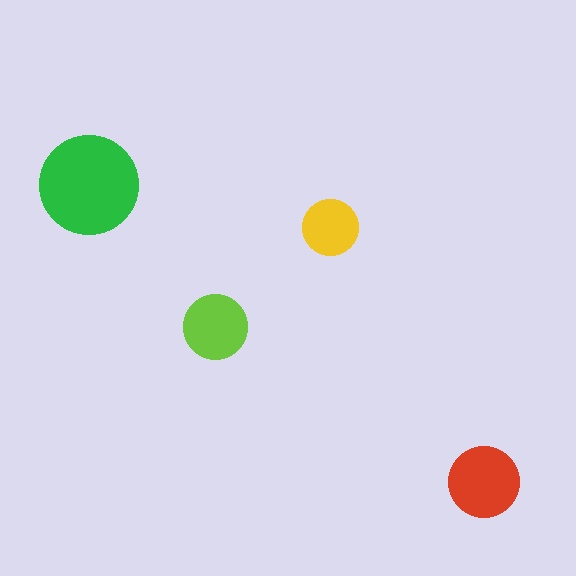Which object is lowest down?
The red circle is bottommost.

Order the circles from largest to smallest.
the green one, the red one, the lime one, the yellow one.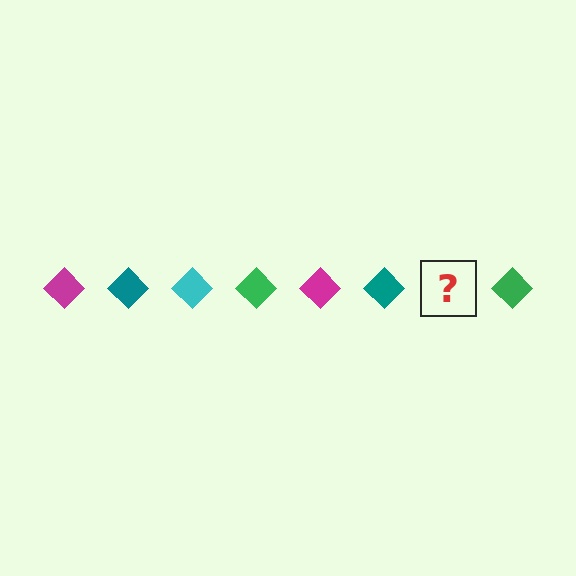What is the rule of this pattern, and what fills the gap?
The rule is that the pattern cycles through magenta, teal, cyan, green diamonds. The gap should be filled with a cyan diamond.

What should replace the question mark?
The question mark should be replaced with a cyan diamond.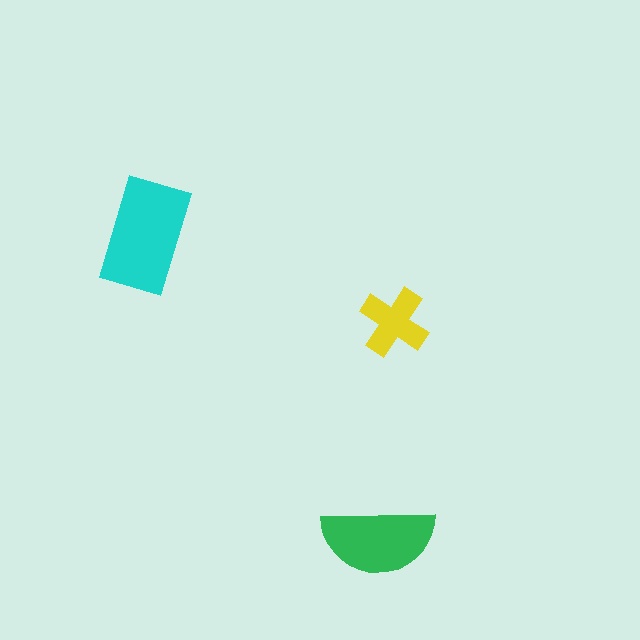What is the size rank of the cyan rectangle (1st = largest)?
1st.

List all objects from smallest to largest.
The yellow cross, the green semicircle, the cyan rectangle.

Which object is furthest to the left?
The cyan rectangle is leftmost.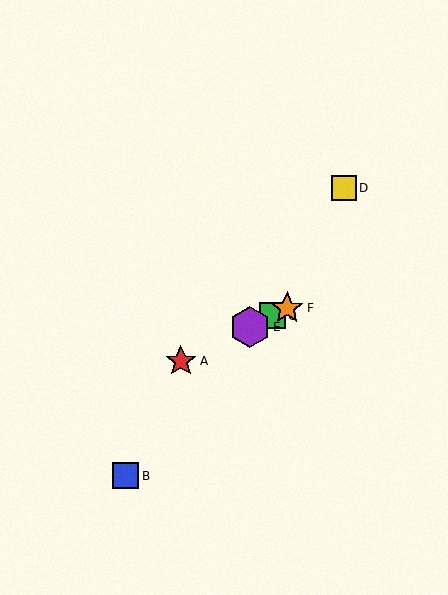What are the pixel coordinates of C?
Object C is at (272, 316).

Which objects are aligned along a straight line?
Objects A, C, E, F are aligned along a straight line.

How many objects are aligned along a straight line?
4 objects (A, C, E, F) are aligned along a straight line.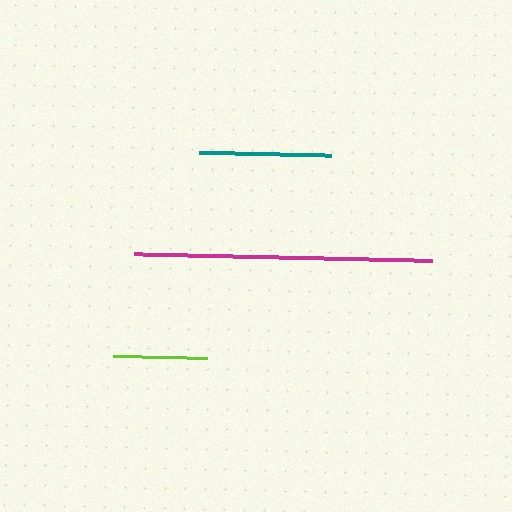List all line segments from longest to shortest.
From longest to shortest: magenta, teal, lime.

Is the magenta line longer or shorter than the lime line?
The magenta line is longer than the lime line.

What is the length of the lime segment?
The lime segment is approximately 94 pixels long.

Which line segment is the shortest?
The lime line is the shortest at approximately 94 pixels.